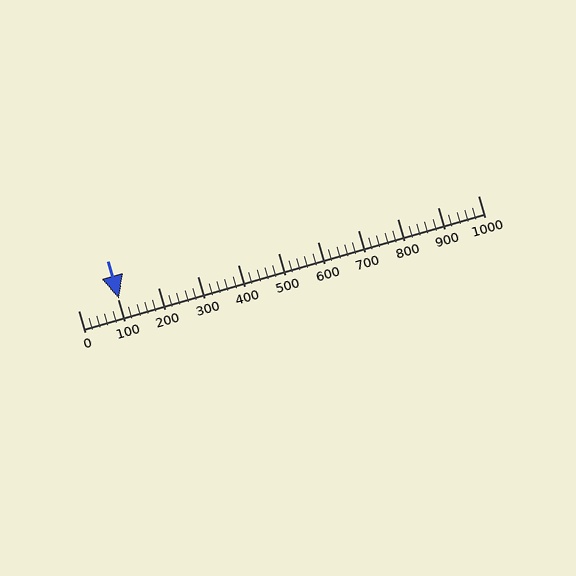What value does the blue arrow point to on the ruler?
The blue arrow points to approximately 102.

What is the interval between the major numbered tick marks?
The major tick marks are spaced 100 units apart.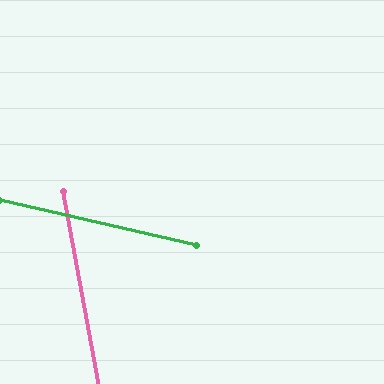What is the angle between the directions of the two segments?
Approximately 67 degrees.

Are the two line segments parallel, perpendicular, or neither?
Neither parallel nor perpendicular — they differ by about 67°.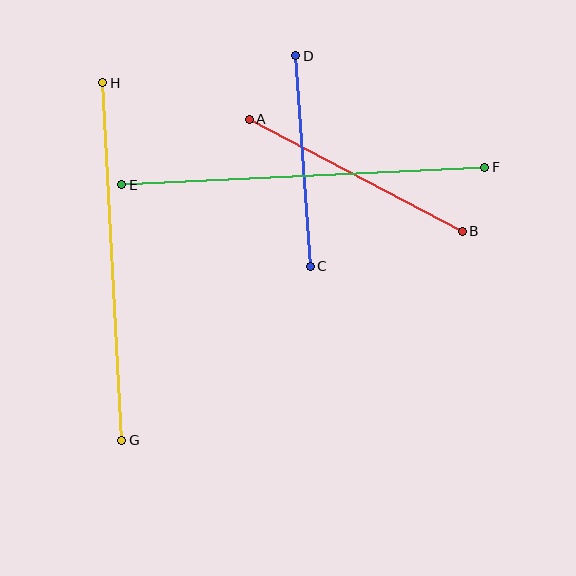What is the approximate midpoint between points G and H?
The midpoint is at approximately (112, 261) pixels.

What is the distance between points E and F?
The distance is approximately 364 pixels.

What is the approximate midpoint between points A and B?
The midpoint is at approximately (356, 175) pixels.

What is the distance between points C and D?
The distance is approximately 211 pixels.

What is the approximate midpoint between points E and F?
The midpoint is at approximately (303, 176) pixels.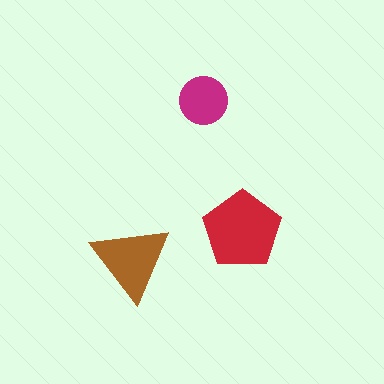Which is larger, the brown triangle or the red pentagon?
The red pentagon.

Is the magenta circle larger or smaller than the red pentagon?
Smaller.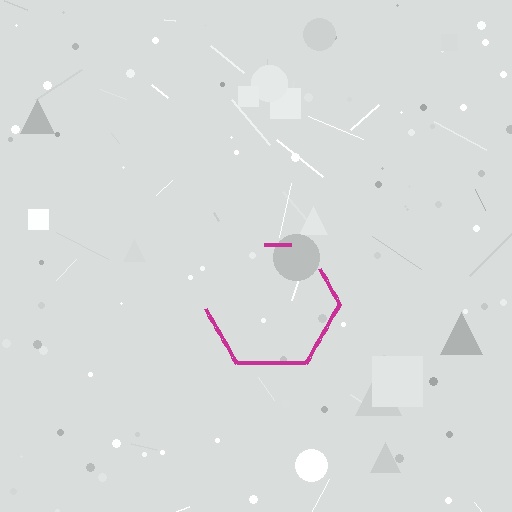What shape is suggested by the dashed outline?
The dashed outline suggests a hexagon.